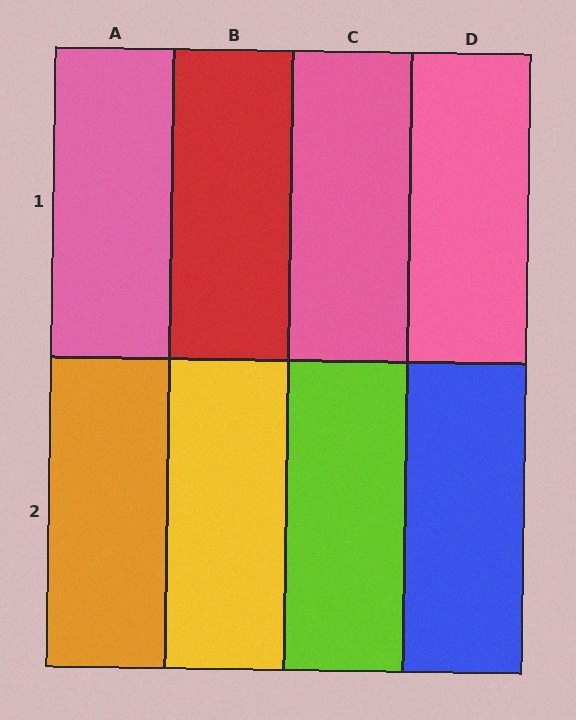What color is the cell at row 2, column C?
Lime.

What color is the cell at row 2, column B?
Yellow.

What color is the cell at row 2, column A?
Orange.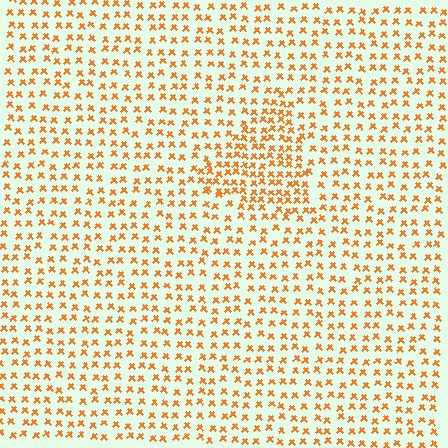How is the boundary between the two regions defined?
The boundary is defined by a change in element density (approximately 1.8x ratio). All elements are the same color, size, and shape.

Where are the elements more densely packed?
The elements are more densely packed inside the triangle boundary.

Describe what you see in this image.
The image contains small orange elements arranged at two different densities. A triangle-shaped region is visible where the elements are more densely packed than the surrounding area.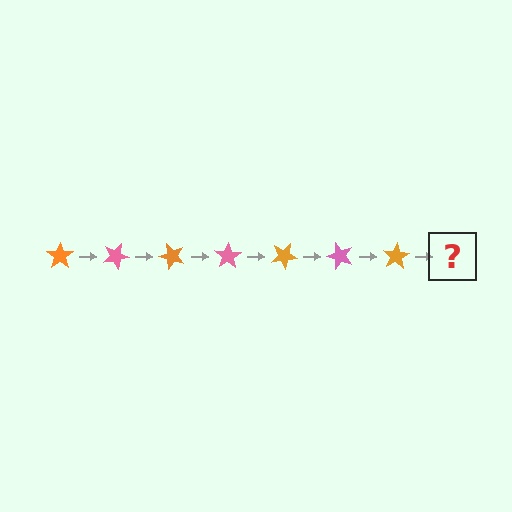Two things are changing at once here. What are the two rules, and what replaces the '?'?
The two rules are that it rotates 25 degrees each step and the color cycles through orange and pink. The '?' should be a pink star, rotated 175 degrees from the start.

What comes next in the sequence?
The next element should be a pink star, rotated 175 degrees from the start.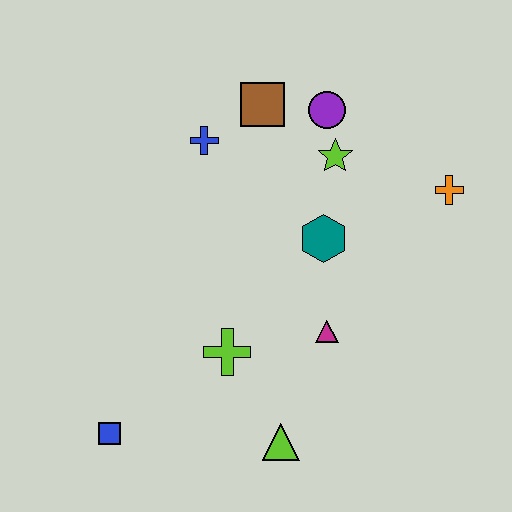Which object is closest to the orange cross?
The lime star is closest to the orange cross.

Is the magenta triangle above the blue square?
Yes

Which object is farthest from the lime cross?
The orange cross is farthest from the lime cross.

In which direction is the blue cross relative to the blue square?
The blue cross is above the blue square.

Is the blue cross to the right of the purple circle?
No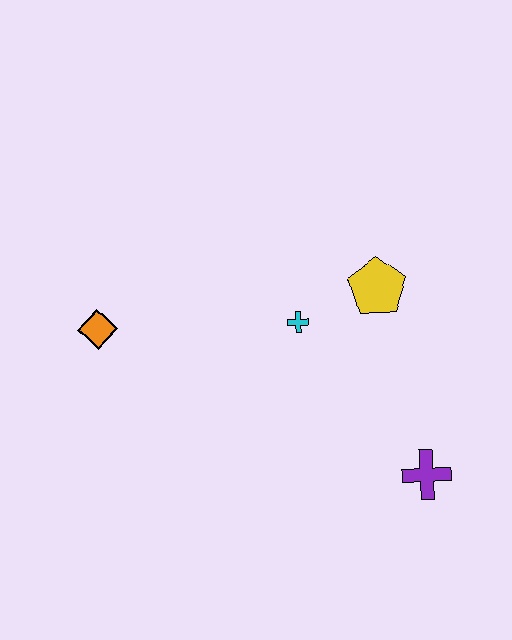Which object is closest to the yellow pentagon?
The cyan cross is closest to the yellow pentagon.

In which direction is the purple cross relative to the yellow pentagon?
The purple cross is below the yellow pentagon.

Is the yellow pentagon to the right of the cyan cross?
Yes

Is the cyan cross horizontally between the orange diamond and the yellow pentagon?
Yes